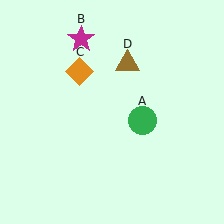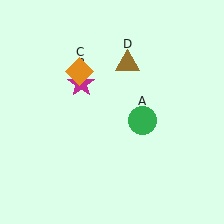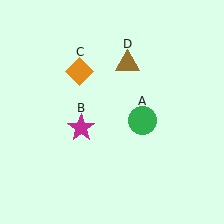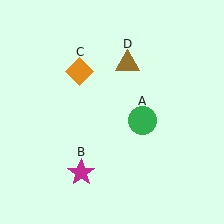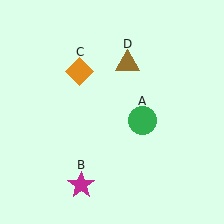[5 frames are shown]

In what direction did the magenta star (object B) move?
The magenta star (object B) moved down.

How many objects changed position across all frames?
1 object changed position: magenta star (object B).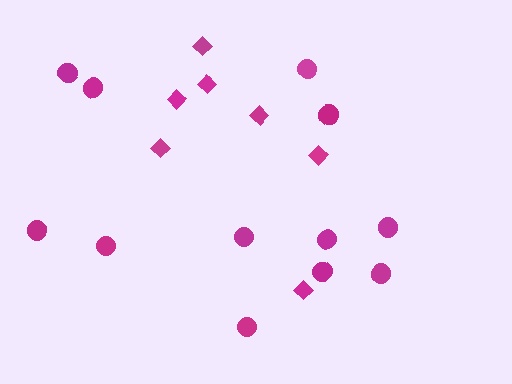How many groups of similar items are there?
There are 2 groups: one group of circles (12) and one group of diamonds (7).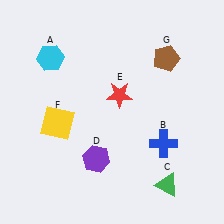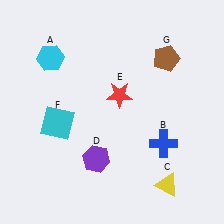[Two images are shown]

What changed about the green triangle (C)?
In Image 1, C is green. In Image 2, it changed to yellow.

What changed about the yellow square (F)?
In Image 1, F is yellow. In Image 2, it changed to cyan.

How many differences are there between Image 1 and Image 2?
There are 2 differences between the two images.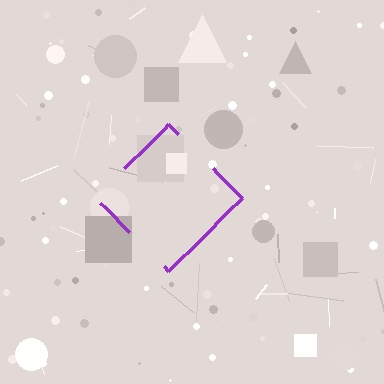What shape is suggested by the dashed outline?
The dashed outline suggests a diamond.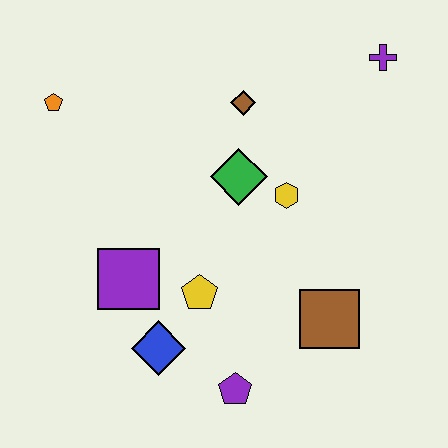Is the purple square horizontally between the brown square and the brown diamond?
No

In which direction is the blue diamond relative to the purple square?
The blue diamond is below the purple square.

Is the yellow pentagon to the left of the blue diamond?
No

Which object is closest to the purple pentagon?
The blue diamond is closest to the purple pentagon.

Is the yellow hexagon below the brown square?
No